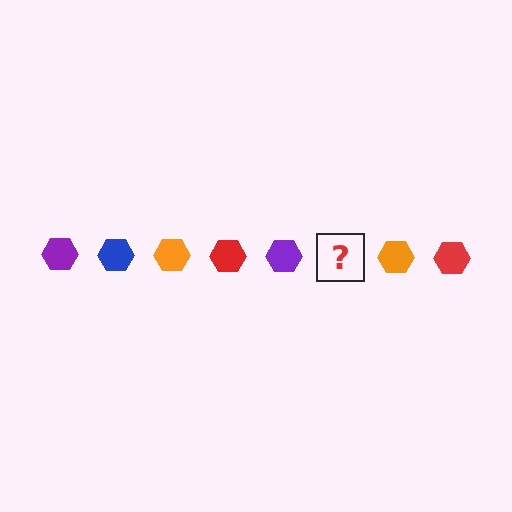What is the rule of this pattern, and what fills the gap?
The rule is that the pattern cycles through purple, blue, orange, red hexagons. The gap should be filled with a blue hexagon.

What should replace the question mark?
The question mark should be replaced with a blue hexagon.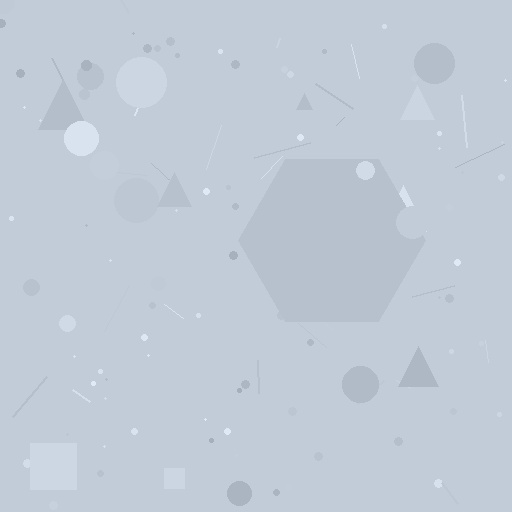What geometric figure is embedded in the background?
A hexagon is embedded in the background.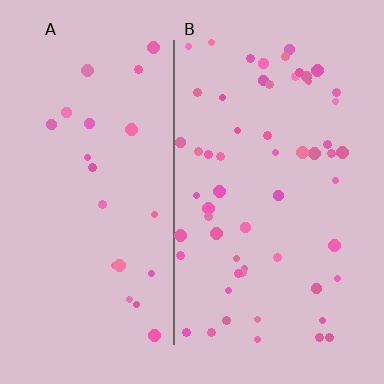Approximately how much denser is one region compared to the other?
Approximately 2.6× — region B over region A.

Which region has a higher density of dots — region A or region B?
B (the right).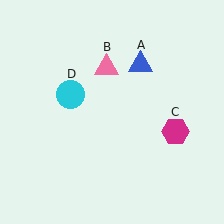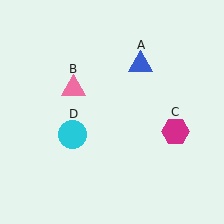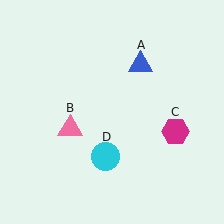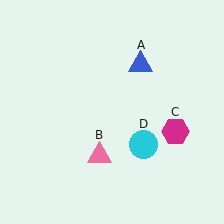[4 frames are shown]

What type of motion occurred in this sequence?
The pink triangle (object B), cyan circle (object D) rotated counterclockwise around the center of the scene.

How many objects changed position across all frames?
2 objects changed position: pink triangle (object B), cyan circle (object D).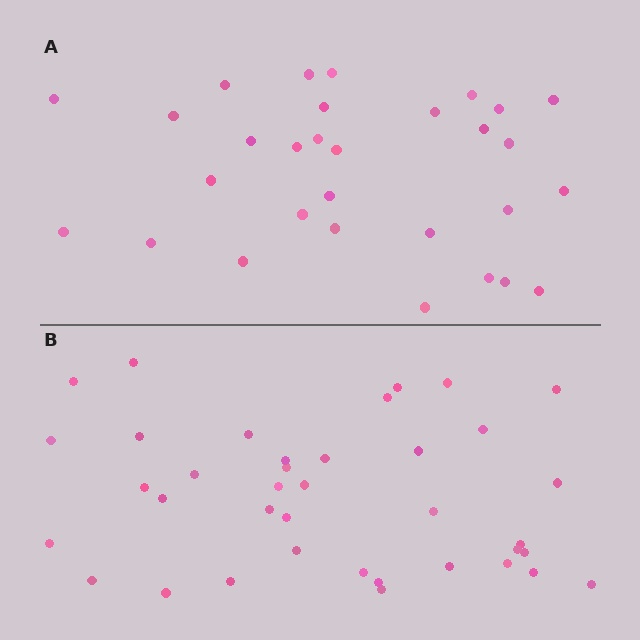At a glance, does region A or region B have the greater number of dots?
Region B (the bottom region) has more dots.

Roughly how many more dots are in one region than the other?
Region B has roughly 8 or so more dots than region A.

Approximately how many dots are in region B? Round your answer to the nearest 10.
About 40 dots. (The exact count is 38, which rounds to 40.)